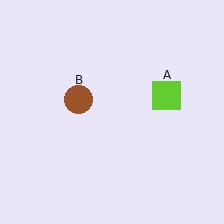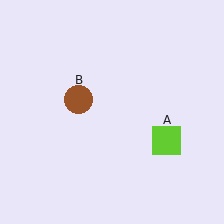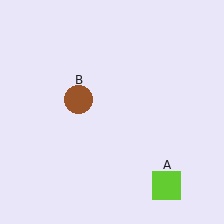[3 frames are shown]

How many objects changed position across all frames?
1 object changed position: lime square (object A).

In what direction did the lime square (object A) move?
The lime square (object A) moved down.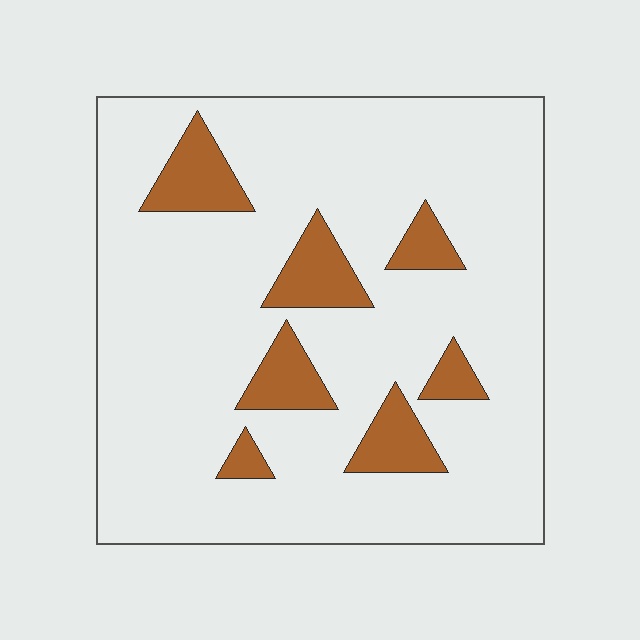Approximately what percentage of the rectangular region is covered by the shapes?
Approximately 15%.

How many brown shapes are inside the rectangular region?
7.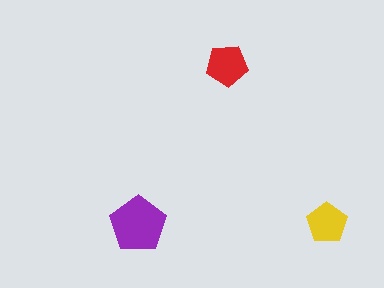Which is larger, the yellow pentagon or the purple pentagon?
The purple one.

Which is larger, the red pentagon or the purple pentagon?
The purple one.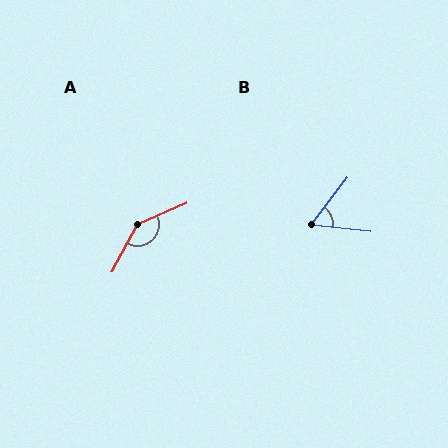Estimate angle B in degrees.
Approximately 59 degrees.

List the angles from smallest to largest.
B (59°), A (142°).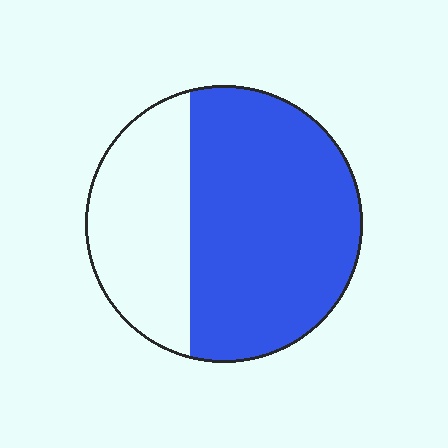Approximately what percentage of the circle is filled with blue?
Approximately 65%.